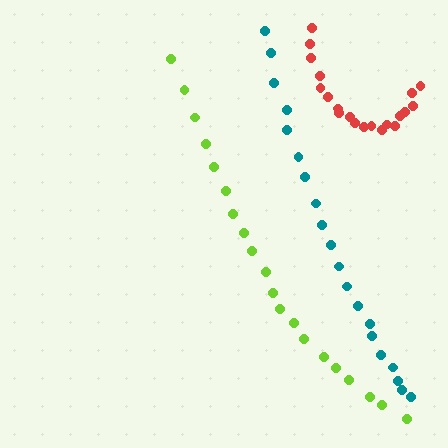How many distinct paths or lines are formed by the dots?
There are 3 distinct paths.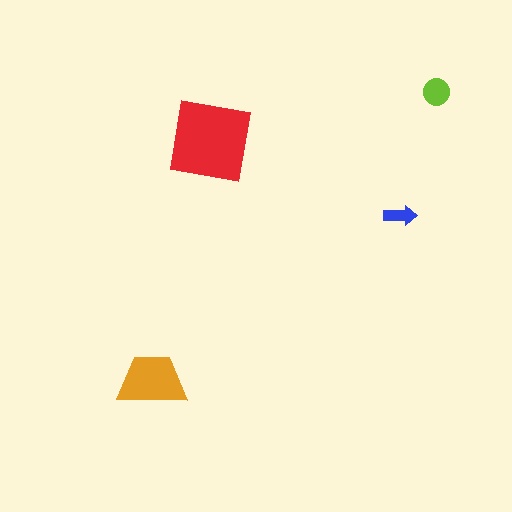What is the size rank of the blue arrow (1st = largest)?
4th.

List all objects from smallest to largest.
The blue arrow, the lime circle, the orange trapezoid, the red square.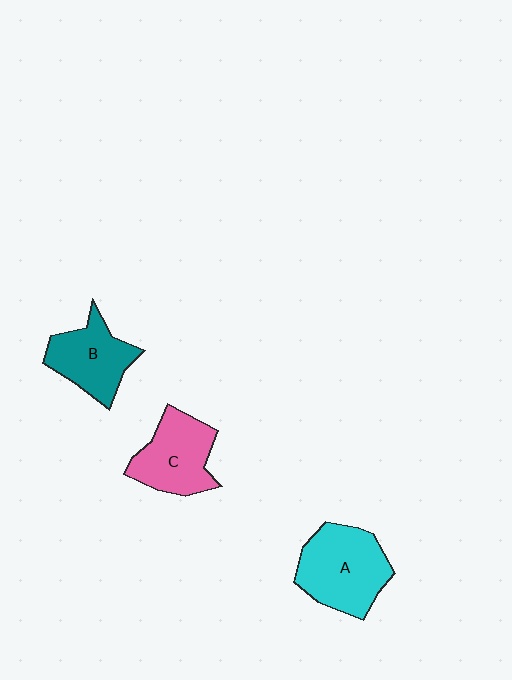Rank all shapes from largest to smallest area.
From largest to smallest: A (cyan), C (pink), B (teal).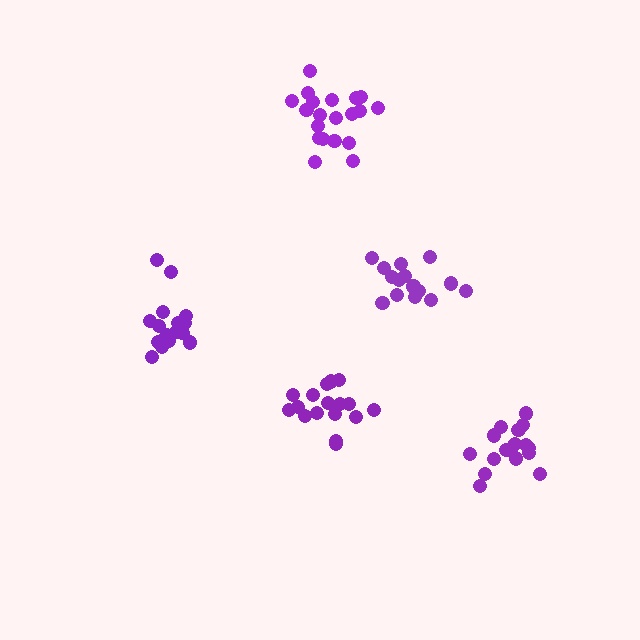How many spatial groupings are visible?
There are 5 spatial groupings.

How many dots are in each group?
Group 1: 17 dots, Group 2: 15 dots, Group 3: 17 dots, Group 4: 20 dots, Group 5: 18 dots (87 total).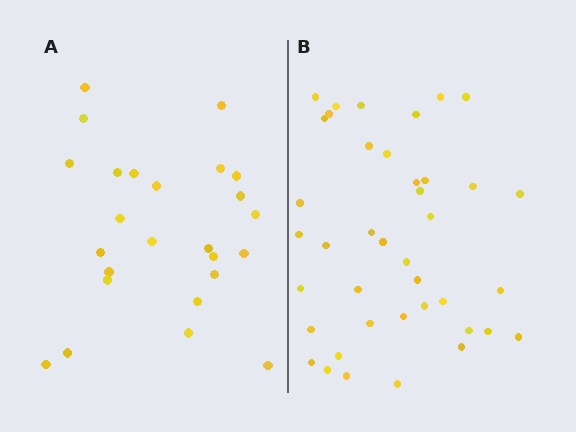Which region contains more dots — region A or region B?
Region B (the right region) has more dots.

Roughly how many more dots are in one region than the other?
Region B has approximately 15 more dots than region A.